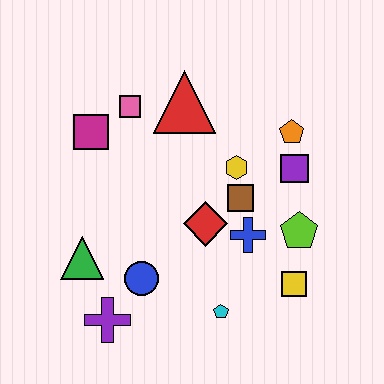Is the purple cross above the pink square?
No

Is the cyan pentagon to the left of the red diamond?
No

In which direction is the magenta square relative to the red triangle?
The magenta square is to the left of the red triangle.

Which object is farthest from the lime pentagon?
The magenta square is farthest from the lime pentagon.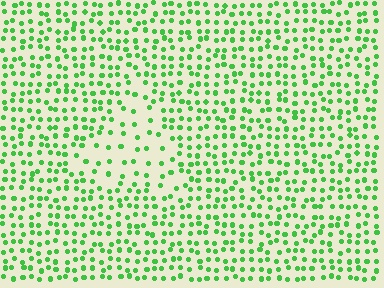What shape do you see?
I see a triangle.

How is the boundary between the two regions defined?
The boundary is defined by a change in element density (approximately 2.1x ratio). All elements are the same color, size, and shape.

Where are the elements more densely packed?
The elements are more densely packed outside the triangle boundary.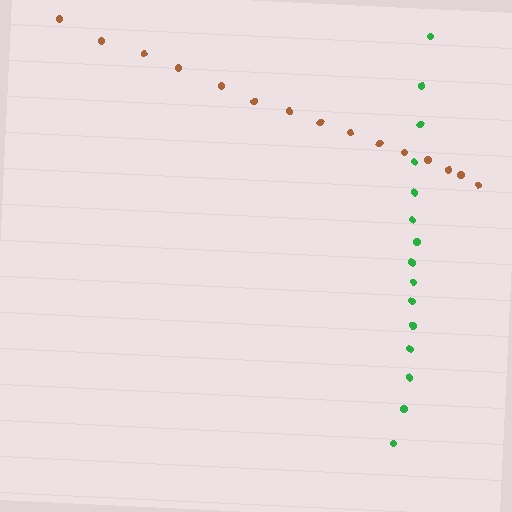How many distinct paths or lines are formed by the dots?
There are 2 distinct paths.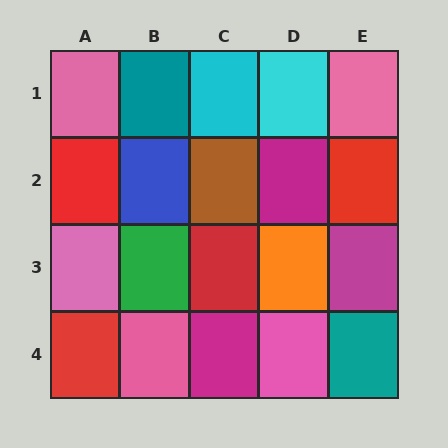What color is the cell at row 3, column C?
Red.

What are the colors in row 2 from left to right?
Red, blue, brown, magenta, red.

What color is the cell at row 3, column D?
Orange.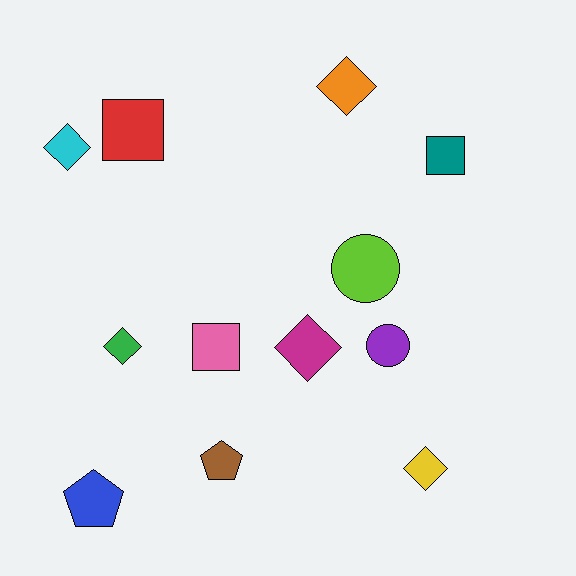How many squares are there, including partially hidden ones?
There are 3 squares.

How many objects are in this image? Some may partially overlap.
There are 12 objects.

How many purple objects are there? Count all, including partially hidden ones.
There is 1 purple object.